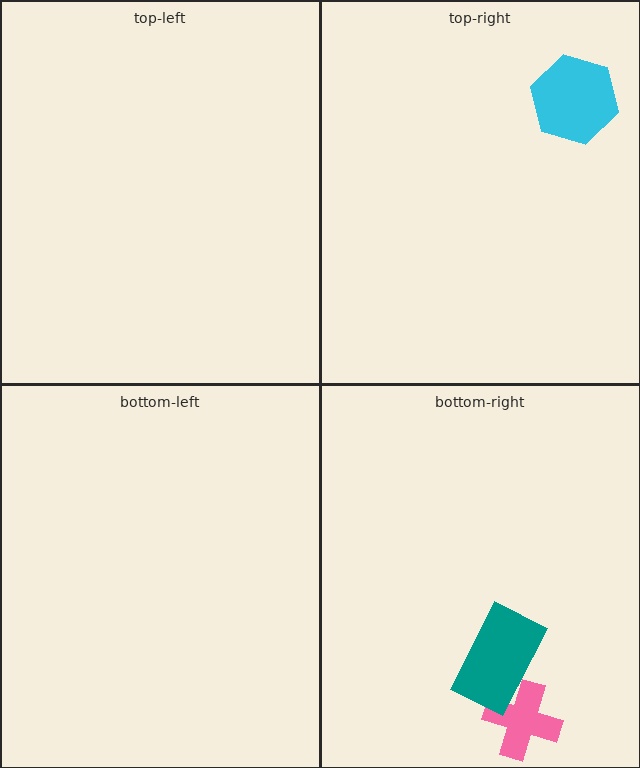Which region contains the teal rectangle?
The bottom-right region.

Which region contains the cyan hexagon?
The top-right region.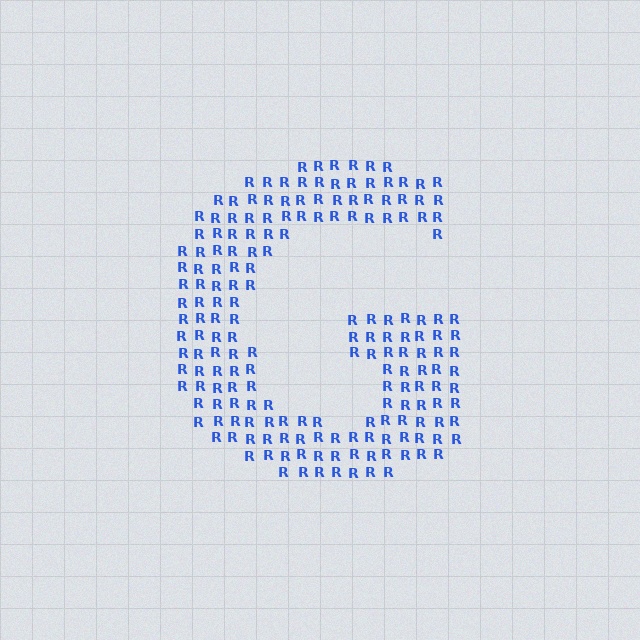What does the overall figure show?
The overall figure shows the letter G.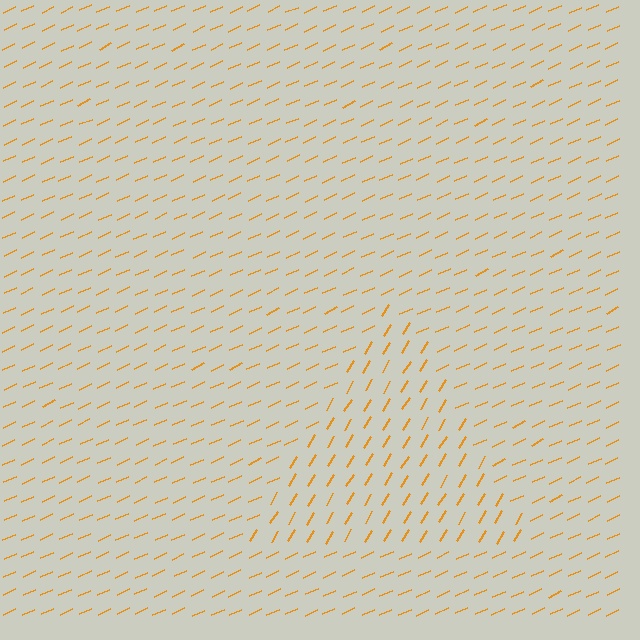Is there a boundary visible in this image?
Yes, there is a texture boundary formed by a change in line orientation.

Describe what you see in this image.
The image is filled with small orange line segments. A triangle region in the image has lines oriented differently from the surrounding lines, creating a visible texture boundary.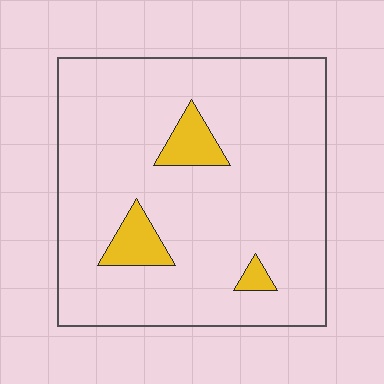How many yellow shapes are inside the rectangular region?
3.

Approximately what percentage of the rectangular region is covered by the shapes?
Approximately 10%.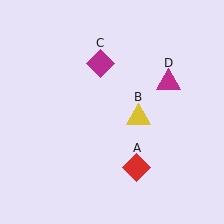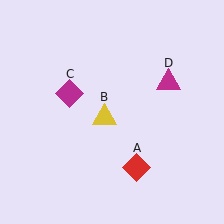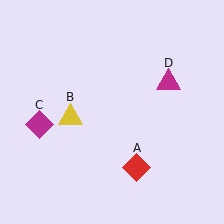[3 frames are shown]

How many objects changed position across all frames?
2 objects changed position: yellow triangle (object B), magenta diamond (object C).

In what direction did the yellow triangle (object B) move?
The yellow triangle (object B) moved left.